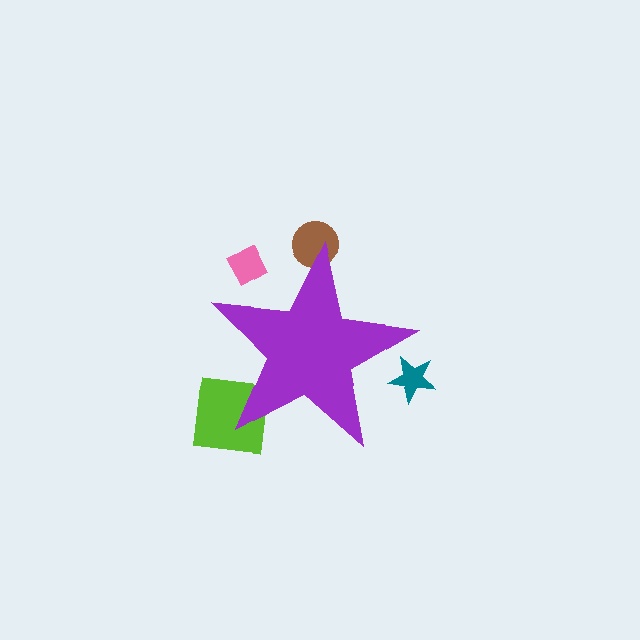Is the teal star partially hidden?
Yes, the teal star is partially hidden behind the purple star.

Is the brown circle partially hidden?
Yes, the brown circle is partially hidden behind the purple star.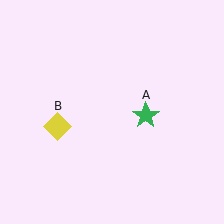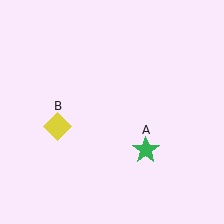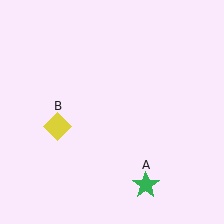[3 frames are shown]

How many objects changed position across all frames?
1 object changed position: green star (object A).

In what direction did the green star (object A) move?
The green star (object A) moved down.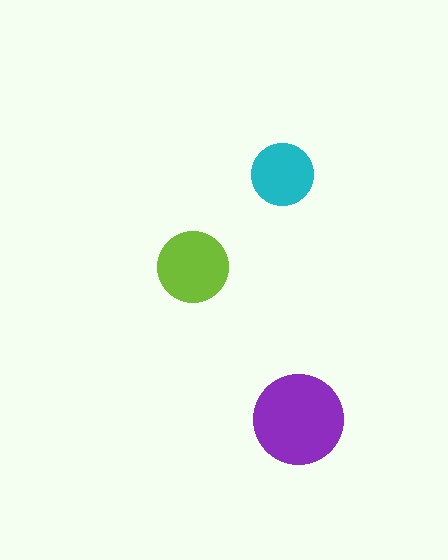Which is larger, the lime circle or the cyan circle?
The lime one.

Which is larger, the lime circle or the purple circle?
The purple one.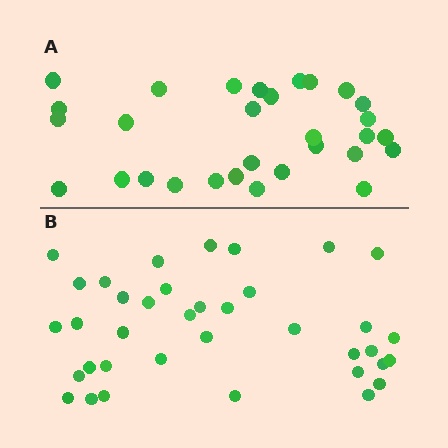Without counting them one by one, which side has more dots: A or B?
Region B (the bottom region) has more dots.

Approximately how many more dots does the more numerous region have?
Region B has roughly 8 or so more dots than region A.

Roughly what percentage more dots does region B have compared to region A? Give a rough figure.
About 25% more.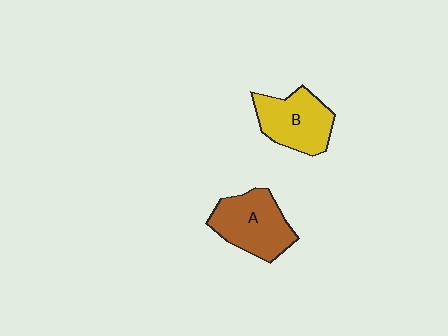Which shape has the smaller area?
Shape B (yellow).